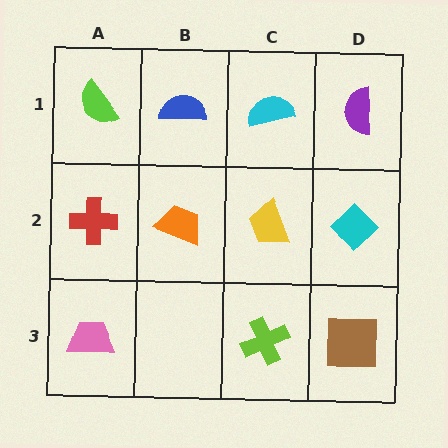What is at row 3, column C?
A lime cross.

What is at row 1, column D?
A purple semicircle.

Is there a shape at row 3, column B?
No, that cell is empty.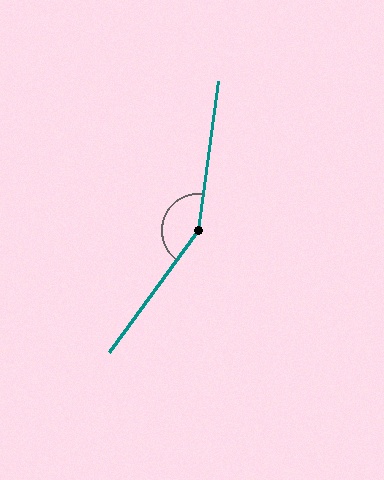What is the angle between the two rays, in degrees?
Approximately 152 degrees.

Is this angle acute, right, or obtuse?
It is obtuse.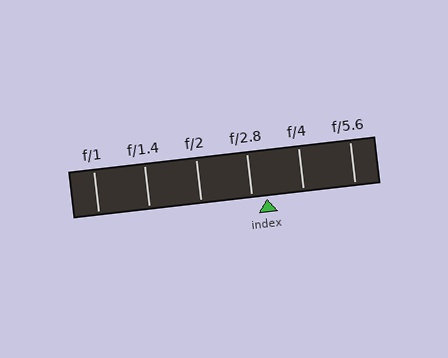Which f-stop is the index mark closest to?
The index mark is closest to f/2.8.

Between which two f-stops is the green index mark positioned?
The index mark is between f/2.8 and f/4.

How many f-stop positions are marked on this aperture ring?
There are 6 f-stop positions marked.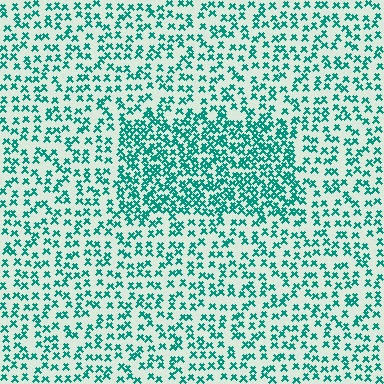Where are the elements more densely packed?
The elements are more densely packed inside the rectangle boundary.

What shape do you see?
I see a rectangle.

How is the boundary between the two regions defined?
The boundary is defined by a change in element density (approximately 2.0x ratio). All elements are the same color, size, and shape.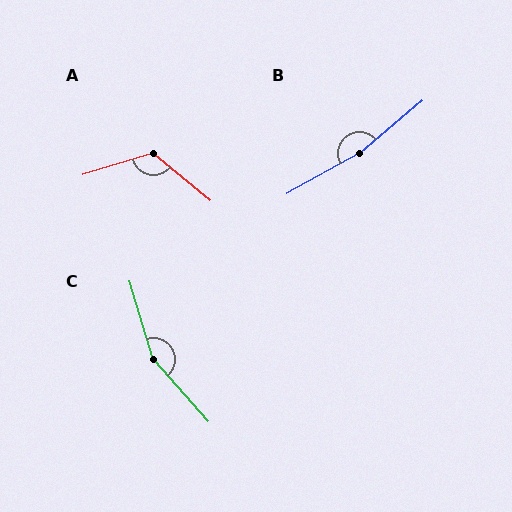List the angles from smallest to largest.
A (124°), C (155°), B (169°).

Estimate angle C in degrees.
Approximately 155 degrees.